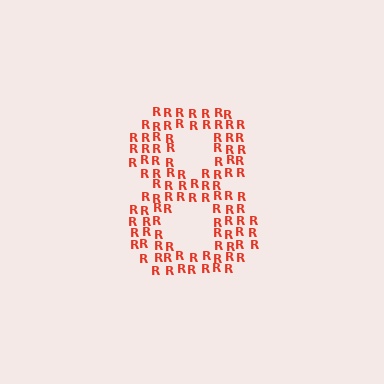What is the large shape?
The large shape is the digit 8.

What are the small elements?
The small elements are letter R's.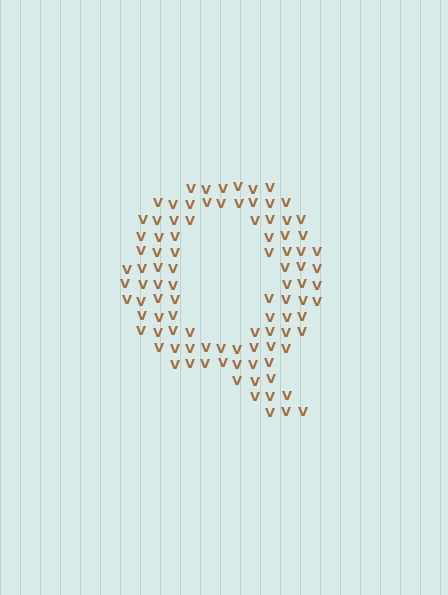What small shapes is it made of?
It is made of small letter V's.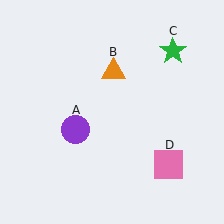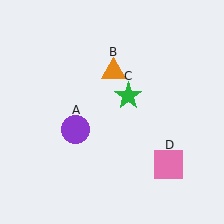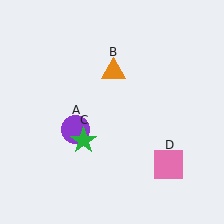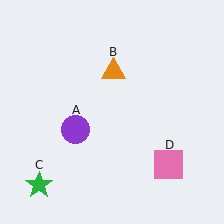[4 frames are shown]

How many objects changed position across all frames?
1 object changed position: green star (object C).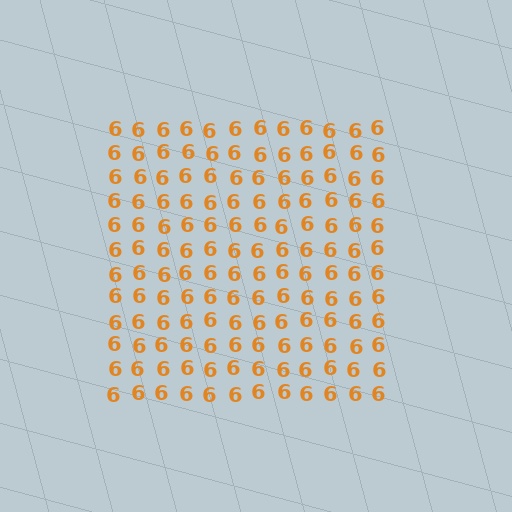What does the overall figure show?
The overall figure shows a square.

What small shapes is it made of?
It is made of small digit 6's.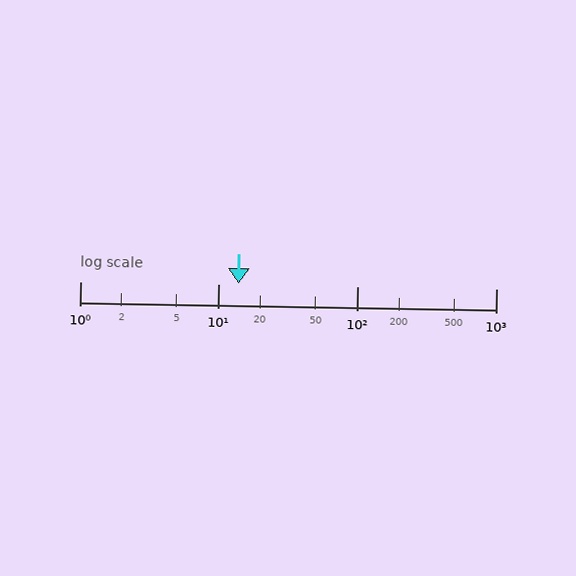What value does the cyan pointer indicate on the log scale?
The pointer indicates approximately 14.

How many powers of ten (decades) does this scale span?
The scale spans 3 decades, from 1 to 1000.